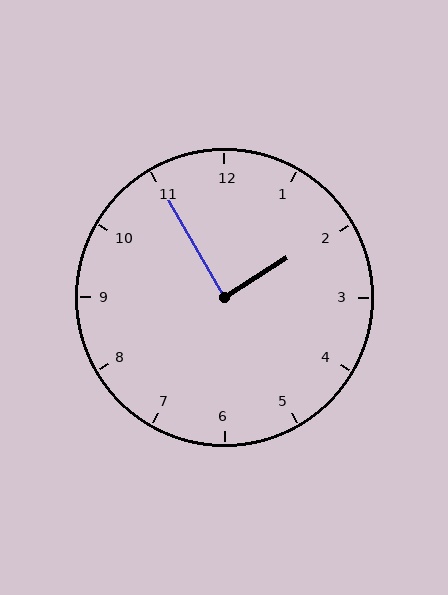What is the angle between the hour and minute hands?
Approximately 88 degrees.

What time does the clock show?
1:55.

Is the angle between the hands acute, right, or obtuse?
It is right.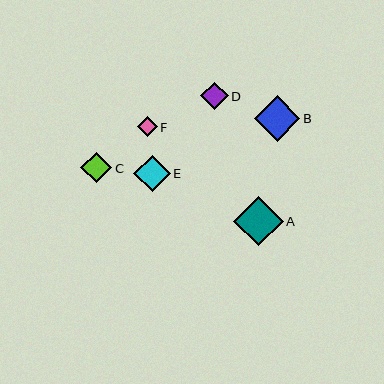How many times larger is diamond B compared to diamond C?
Diamond B is approximately 1.5 times the size of diamond C.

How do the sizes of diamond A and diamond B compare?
Diamond A and diamond B are approximately the same size.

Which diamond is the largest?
Diamond A is the largest with a size of approximately 49 pixels.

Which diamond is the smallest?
Diamond F is the smallest with a size of approximately 19 pixels.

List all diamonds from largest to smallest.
From largest to smallest: A, B, E, C, D, F.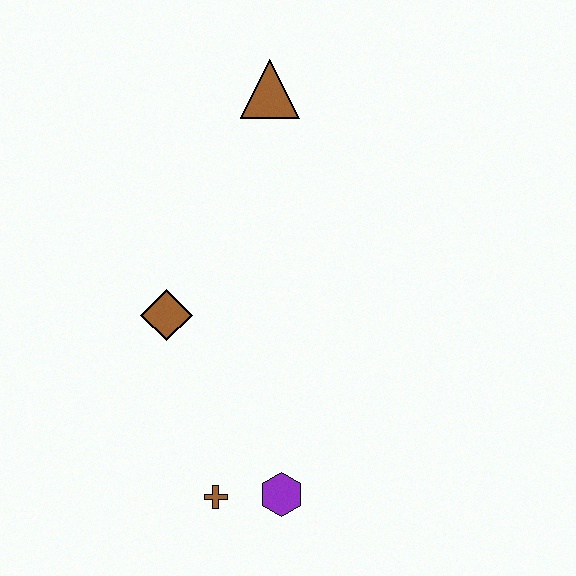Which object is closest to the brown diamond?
The brown cross is closest to the brown diamond.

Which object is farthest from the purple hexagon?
The brown triangle is farthest from the purple hexagon.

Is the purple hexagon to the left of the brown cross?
No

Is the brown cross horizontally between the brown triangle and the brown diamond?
Yes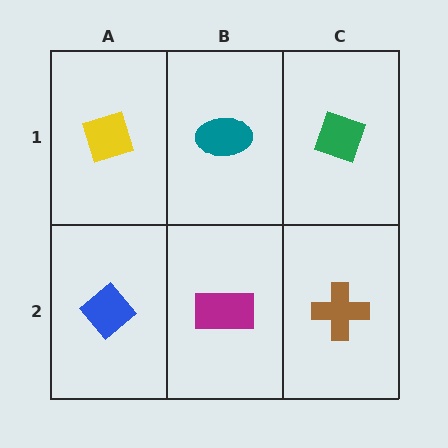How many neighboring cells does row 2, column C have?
2.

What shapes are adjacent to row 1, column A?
A blue diamond (row 2, column A), a teal ellipse (row 1, column B).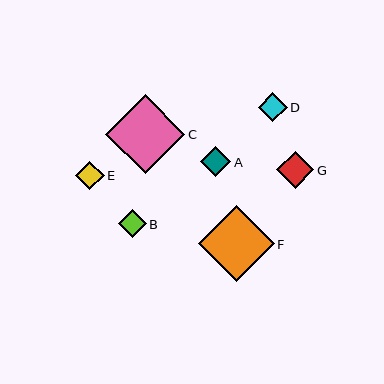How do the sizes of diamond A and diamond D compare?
Diamond A and diamond D are approximately the same size.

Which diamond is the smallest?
Diamond B is the smallest with a size of approximately 28 pixels.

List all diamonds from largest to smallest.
From largest to smallest: C, F, G, A, D, E, B.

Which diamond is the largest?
Diamond C is the largest with a size of approximately 79 pixels.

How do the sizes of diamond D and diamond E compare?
Diamond D and diamond E are approximately the same size.